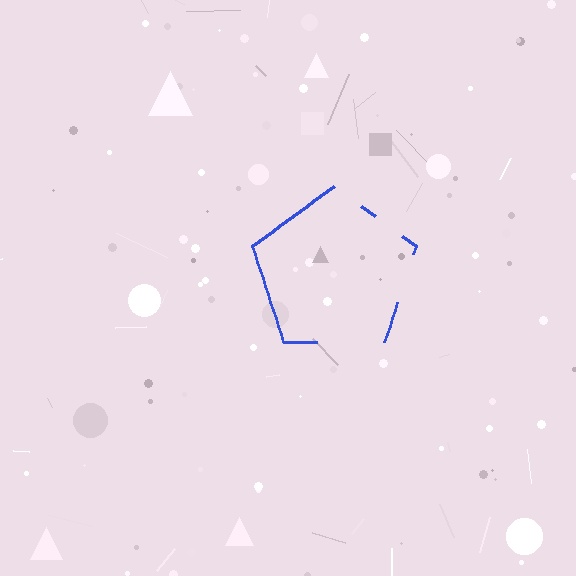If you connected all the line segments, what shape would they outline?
They would outline a pentagon.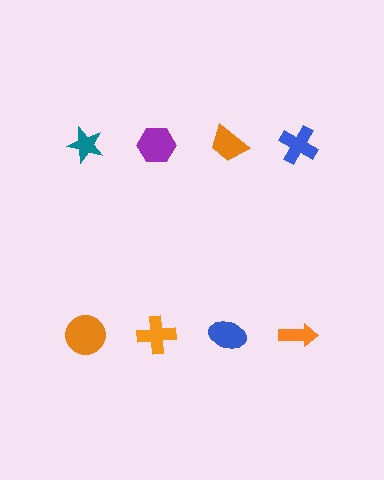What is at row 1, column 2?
A purple hexagon.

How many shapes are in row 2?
4 shapes.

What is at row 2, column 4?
An orange arrow.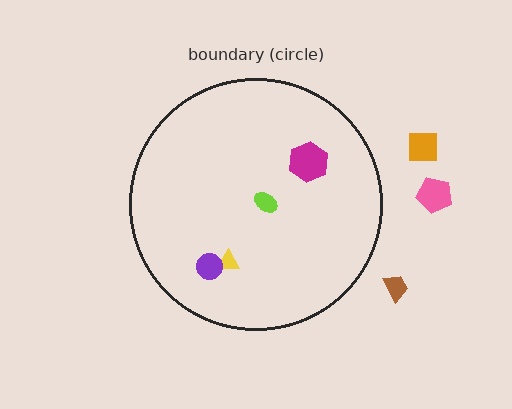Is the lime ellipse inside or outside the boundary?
Inside.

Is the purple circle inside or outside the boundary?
Inside.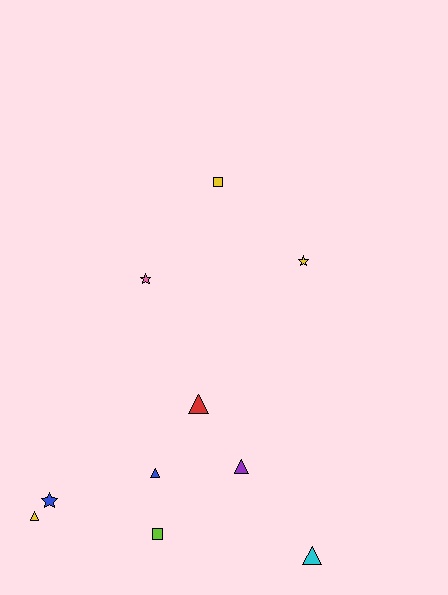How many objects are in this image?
There are 10 objects.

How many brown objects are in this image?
There are no brown objects.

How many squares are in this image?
There are 2 squares.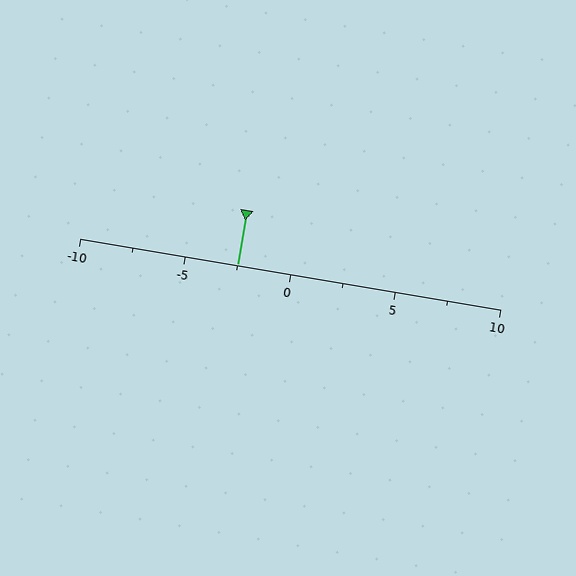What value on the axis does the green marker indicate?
The marker indicates approximately -2.5.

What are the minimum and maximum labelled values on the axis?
The axis runs from -10 to 10.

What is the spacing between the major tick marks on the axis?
The major ticks are spaced 5 apart.